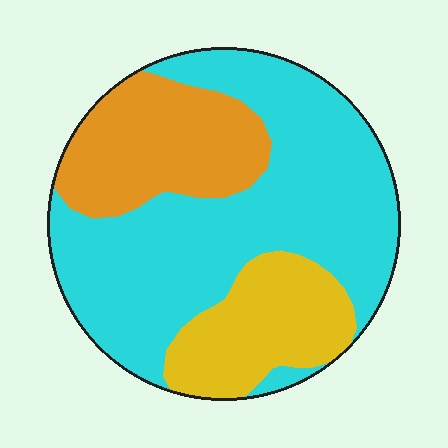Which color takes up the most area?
Cyan, at roughly 60%.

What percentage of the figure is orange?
Orange covers about 25% of the figure.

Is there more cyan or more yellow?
Cyan.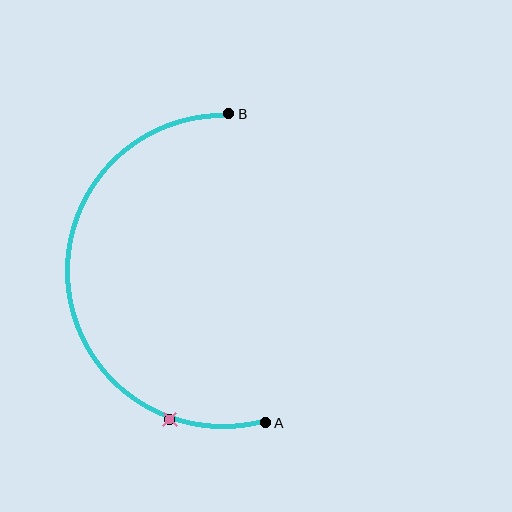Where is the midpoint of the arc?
The arc midpoint is the point on the curve farthest from the straight line joining A and B. It sits to the left of that line.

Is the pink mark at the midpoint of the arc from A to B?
No. The pink mark lies on the arc but is closer to endpoint A. The arc midpoint would be at the point on the curve equidistant along the arc from both A and B.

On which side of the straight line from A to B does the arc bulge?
The arc bulges to the left of the straight line connecting A and B.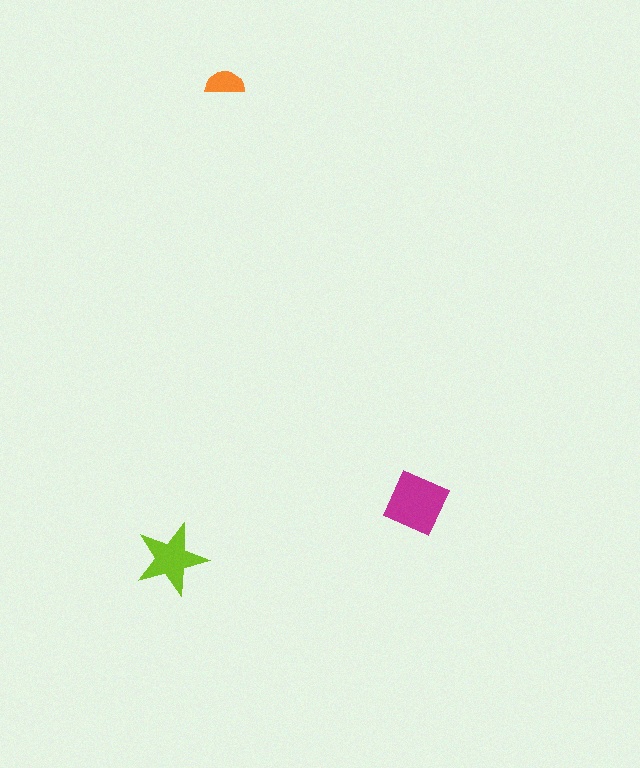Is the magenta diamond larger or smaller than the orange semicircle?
Larger.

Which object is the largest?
The magenta diamond.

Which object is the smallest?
The orange semicircle.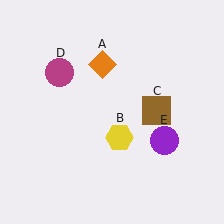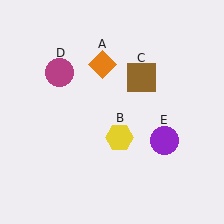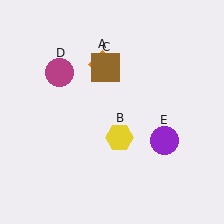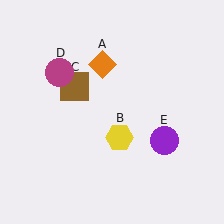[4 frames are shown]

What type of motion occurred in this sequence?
The brown square (object C) rotated counterclockwise around the center of the scene.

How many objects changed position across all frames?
1 object changed position: brown square (object C).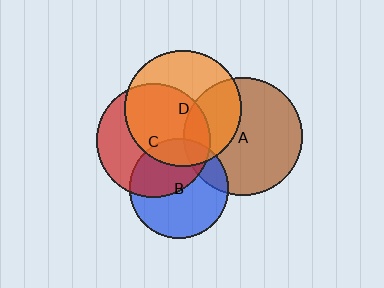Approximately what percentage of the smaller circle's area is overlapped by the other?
Approximately 20%.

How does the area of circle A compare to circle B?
Approximately 1.4 times.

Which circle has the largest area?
Circle A (brown).